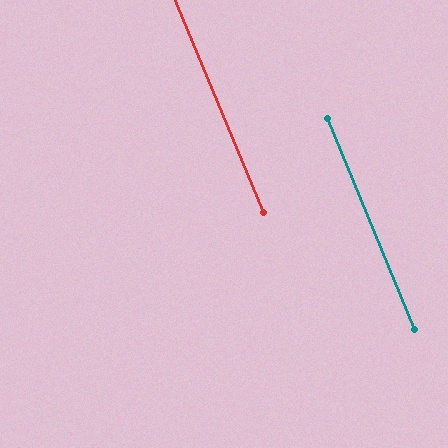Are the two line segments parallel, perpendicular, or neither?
Parallel — their directions differ by only 0.4°.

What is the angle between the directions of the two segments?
Approximately 0 degrees.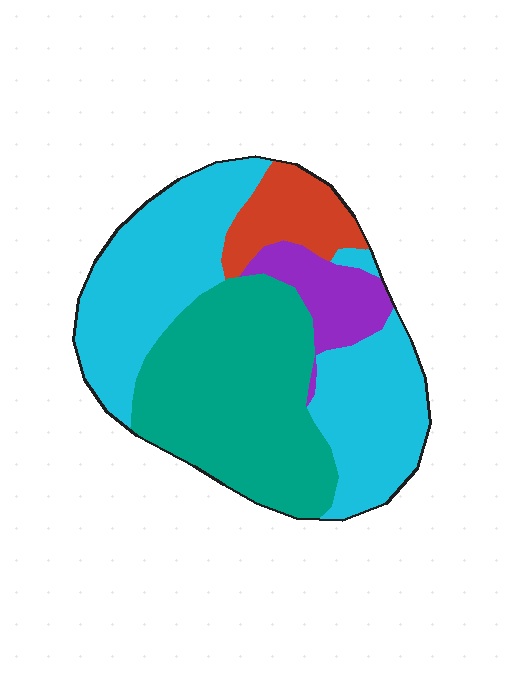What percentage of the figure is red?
Red covers around 10% of the figure.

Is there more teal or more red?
Teal.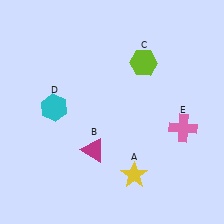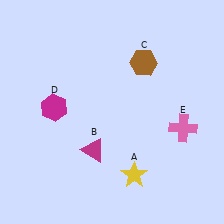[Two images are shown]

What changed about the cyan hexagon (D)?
In Image 1, D is cyan. In Image 2, it changed to magenta.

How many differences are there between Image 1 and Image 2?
There are 2 differences between the two images.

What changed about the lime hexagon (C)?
In Image 1, C is lime. In Image 2, it changed to brown.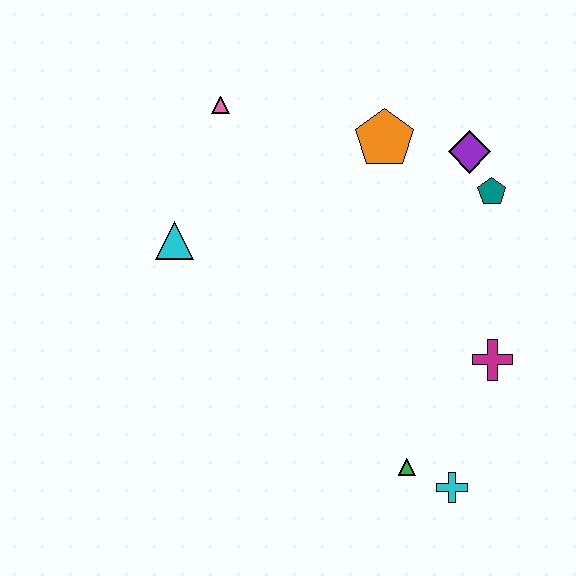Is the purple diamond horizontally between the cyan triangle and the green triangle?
No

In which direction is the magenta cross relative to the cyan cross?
The magenta cross is above the cyan cross.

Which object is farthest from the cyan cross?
The pink triangle is farthest from the cyan cross.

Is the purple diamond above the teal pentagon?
Yes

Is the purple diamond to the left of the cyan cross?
No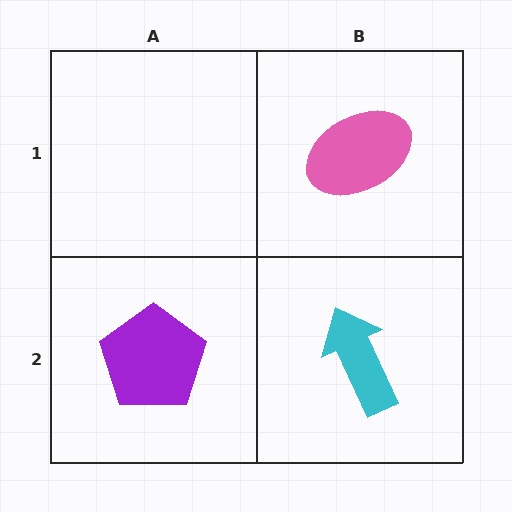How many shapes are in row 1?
1 shape.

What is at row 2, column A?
A purple pentagon.